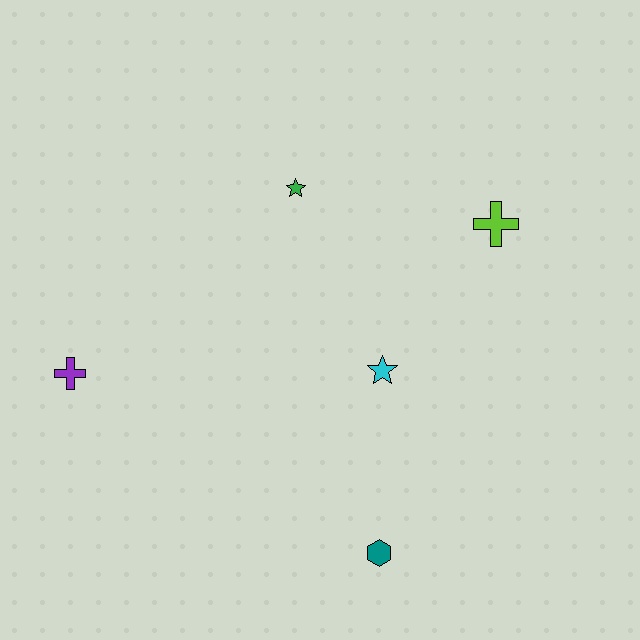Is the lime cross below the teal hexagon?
No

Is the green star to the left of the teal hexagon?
Yes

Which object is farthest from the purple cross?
The lime cross is farthest from the purple cross.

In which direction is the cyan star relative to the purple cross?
The cyan star is to the right of the purple cross.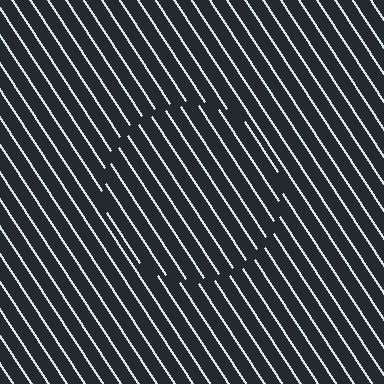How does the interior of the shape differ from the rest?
The interior of the shape contains the same grating, shifted by half a period — the contour is defined by the phase discontinuity where line-ends from the inner and outer gratings abut.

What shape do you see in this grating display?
An illusory circle. The interior of the shape contains the same grating, shifted by half a period — the contour is defined by the phase discontinuity where line-ends from the inner and outer gratings abut.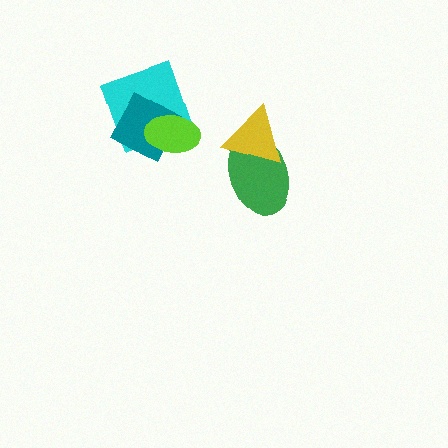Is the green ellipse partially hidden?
Yes, it is partially covered by another shape.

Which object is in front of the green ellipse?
The yellow triangle is in front of the green ellipse.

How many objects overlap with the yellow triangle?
1 object overlaps with the yellow triangle.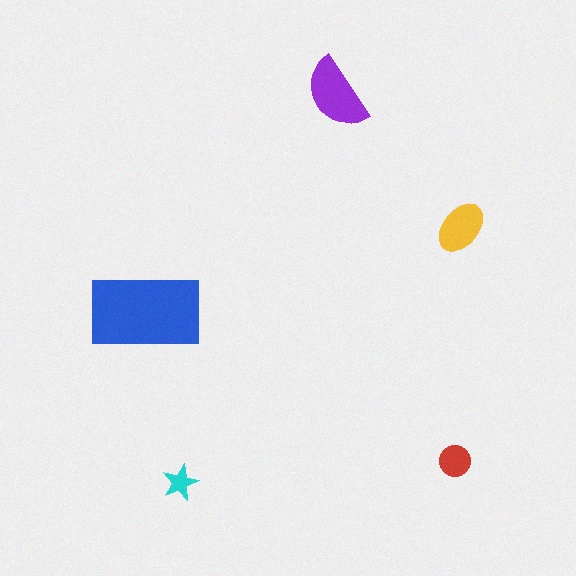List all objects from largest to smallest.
The blue rectangle, the purple semicircle, the yellow ellipse, the red circle, the cyan star.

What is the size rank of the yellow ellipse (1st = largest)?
3rd.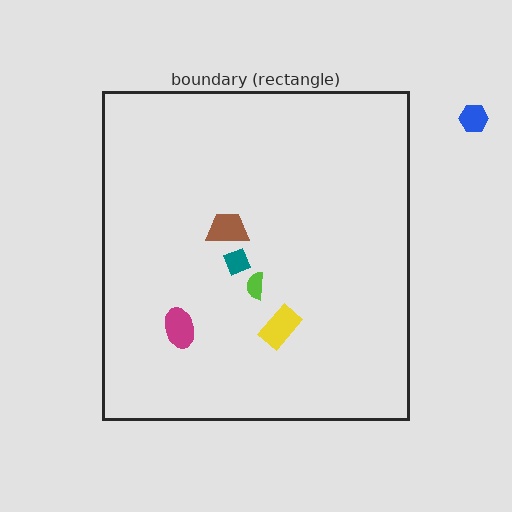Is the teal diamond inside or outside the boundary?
Inside.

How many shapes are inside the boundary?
5 inside, 1 outside.